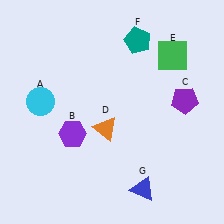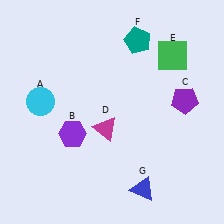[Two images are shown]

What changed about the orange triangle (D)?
In Image 1, D is orange. In Image 2, it changed to magenta.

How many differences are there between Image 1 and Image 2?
There is 1 difference between the two images.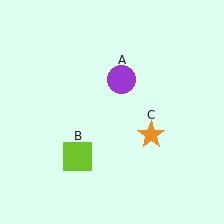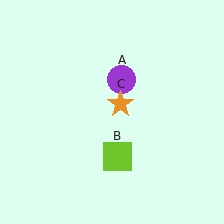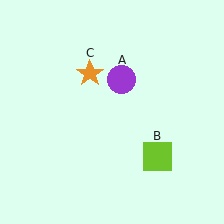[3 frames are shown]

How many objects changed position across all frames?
2 objects changed position: lime square (object B), orange star (object C).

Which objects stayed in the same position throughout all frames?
Purple circle (object A) remained stationary.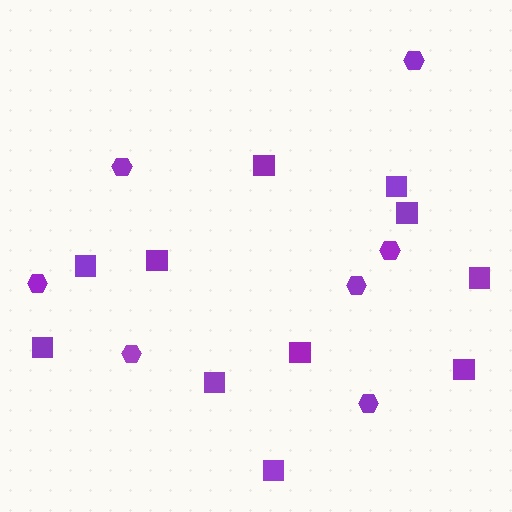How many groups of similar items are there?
There are 2 groups: one group of hexagons (7) and one group of squares (11).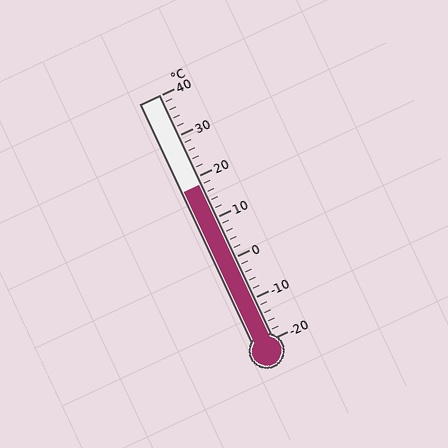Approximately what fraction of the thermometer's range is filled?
The thermometer is filled to approximately 65% of its range.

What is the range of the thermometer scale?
The thermometer scale ranges from -20°C to 40°C.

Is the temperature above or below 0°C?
The temperature is above 0°C.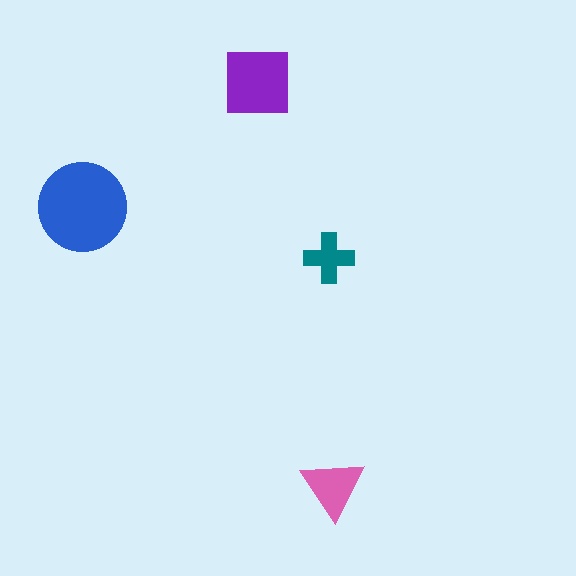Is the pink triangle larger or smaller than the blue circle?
Smaller.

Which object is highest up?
The purple square is topmost.